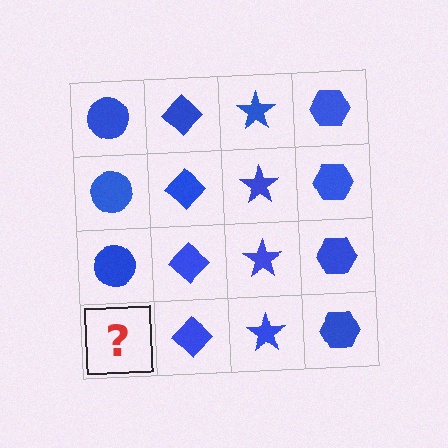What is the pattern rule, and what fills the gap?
The rule is that each column has a consistent shape. The gap should be filled with a blue circle.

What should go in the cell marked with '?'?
The missing cell should contain a blue circle.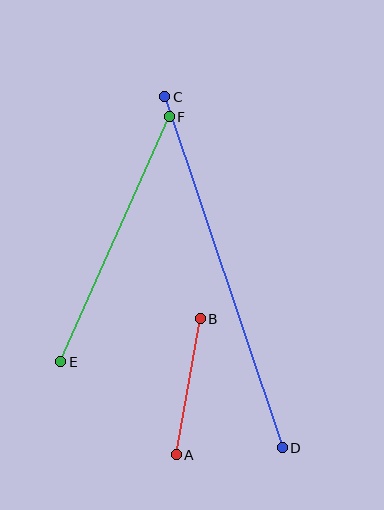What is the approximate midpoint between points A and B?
The midpoint is at approximately (188, 387) pixels.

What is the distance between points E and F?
The distance is approximately 268 pixels.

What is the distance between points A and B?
The distance is approximately 138 pixels.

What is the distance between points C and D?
The distance is approximately 370 pixels.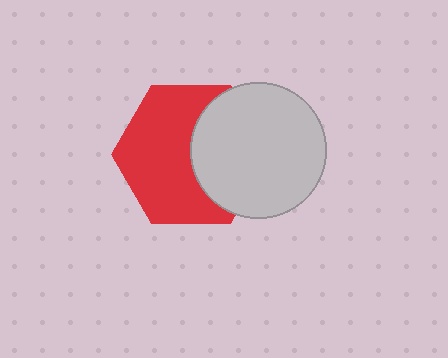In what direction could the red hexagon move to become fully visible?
The red hexagon could move left. That would shift it out from behind the light gray circle entirely.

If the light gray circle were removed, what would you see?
You would see the complete red hexagon.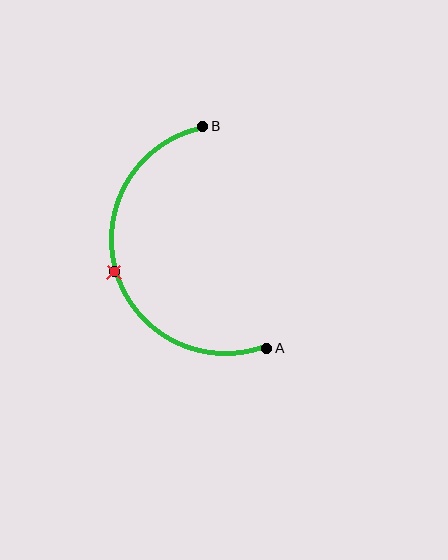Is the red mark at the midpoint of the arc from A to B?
Yes. The red mark lies on the arc at equal arc-length from both A and B — it is the arc midpoint.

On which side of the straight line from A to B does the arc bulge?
The arc bulges to the left of the straight line connecting A and B.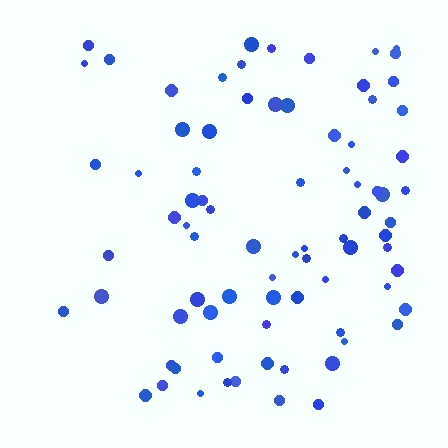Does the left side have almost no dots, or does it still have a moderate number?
Still a moderate number, just noticeably fewer than the right.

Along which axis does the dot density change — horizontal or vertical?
Horizontal.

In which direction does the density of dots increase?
From left to right, with the right side densest.